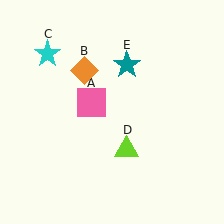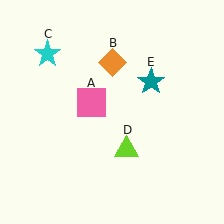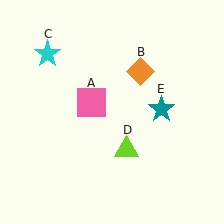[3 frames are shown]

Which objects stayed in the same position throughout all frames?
Pink square (object A) and cyan star (object C) and lime triangle (object D) remained stationary.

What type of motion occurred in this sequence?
The orange diamond (object B), teal star (object E) rotated clockwise around the center of the scene.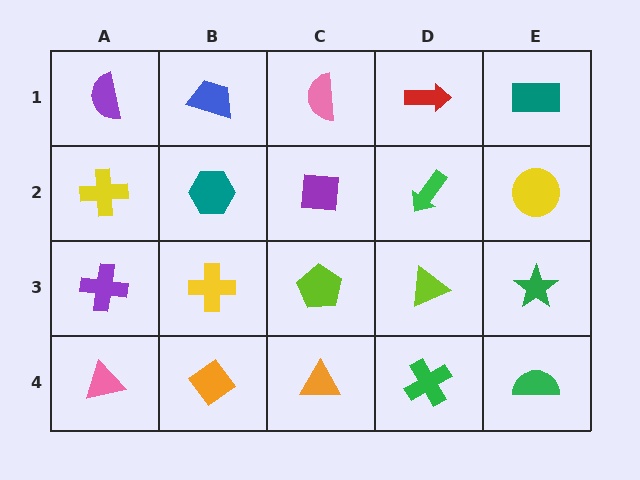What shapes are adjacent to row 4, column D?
A lime triangle (row 3, column D), an orange triangle (row 4, column C), a green semicircle (row 4, column E).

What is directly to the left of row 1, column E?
A red arrow.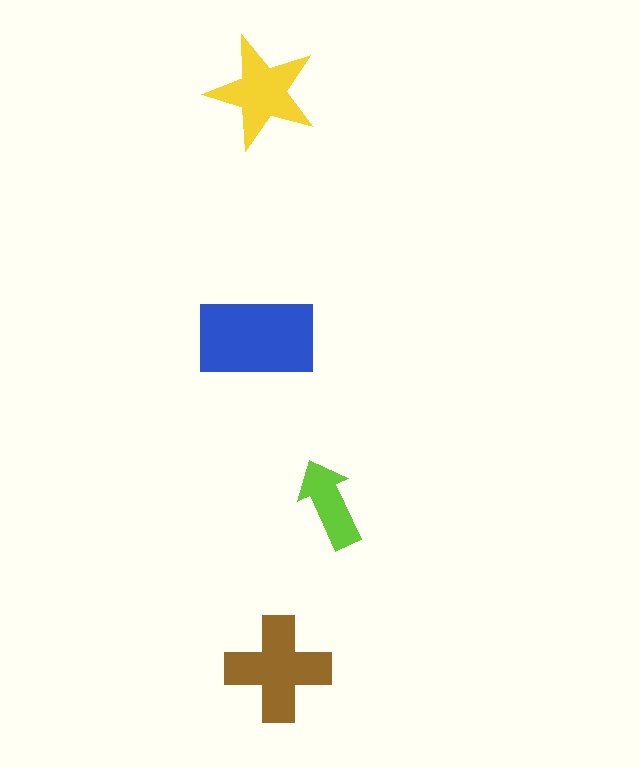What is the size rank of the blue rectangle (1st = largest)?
1st.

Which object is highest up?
The yellow star is topmost.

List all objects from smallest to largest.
The lime arrow, the yellow star, the brown cross, the blue rectangle.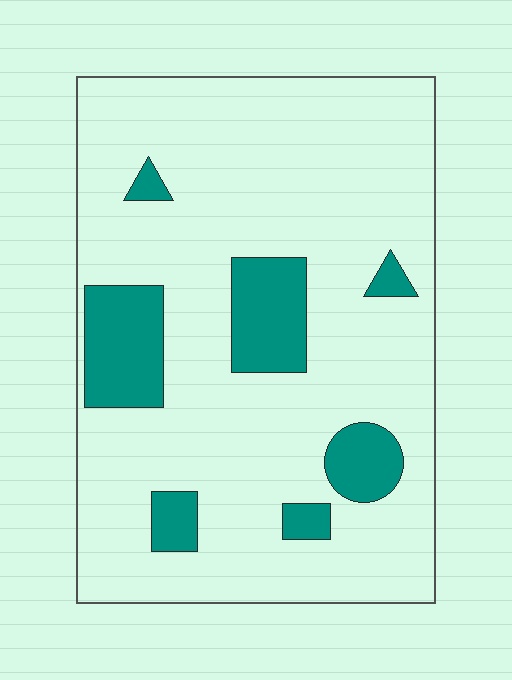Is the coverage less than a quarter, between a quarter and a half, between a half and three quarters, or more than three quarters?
Less than a quarter.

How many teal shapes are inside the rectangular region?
7.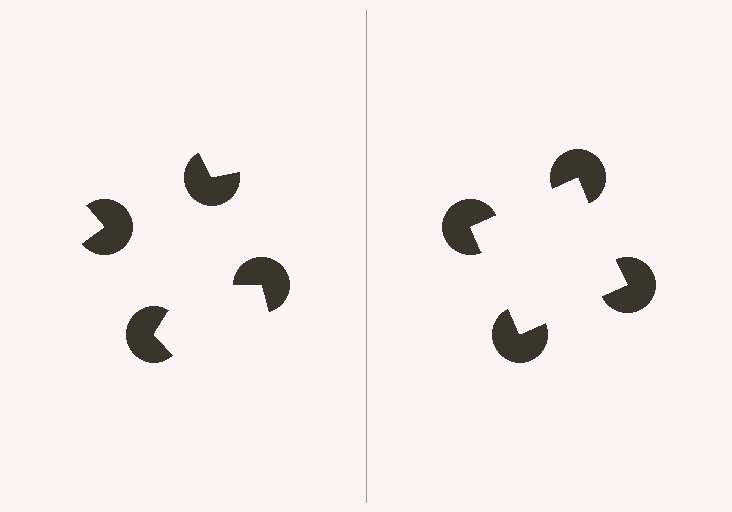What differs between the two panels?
The pac-man discs are positioned identically on both sides; only the wedge orientations differ. On the right they align to a square; on the left they are misaligned.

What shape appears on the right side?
An illusory square.